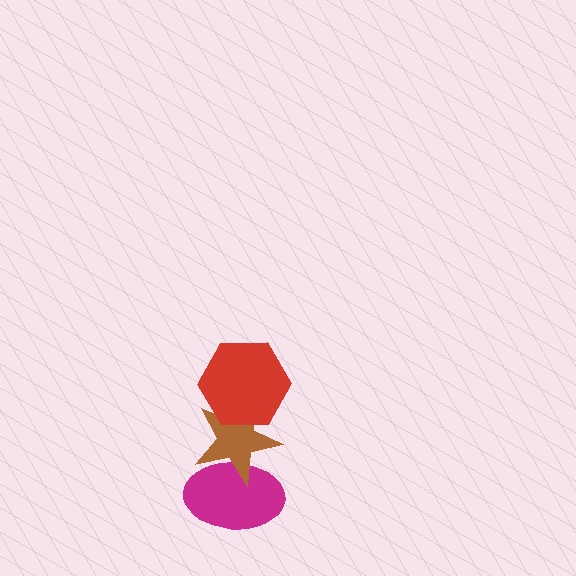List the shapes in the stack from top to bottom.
From top to bottom: the red hexagon, the brown star, the magenta ellipse.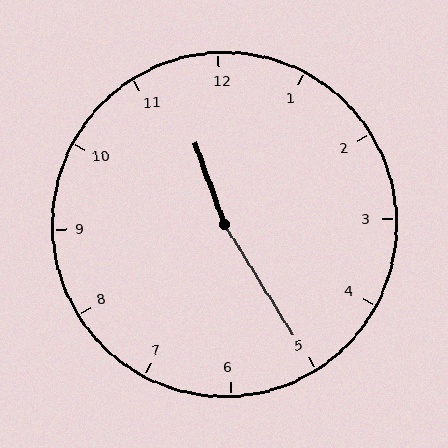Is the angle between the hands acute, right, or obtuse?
It is obtuse.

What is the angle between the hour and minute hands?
Approximately 168 degrees.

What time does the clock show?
11:25.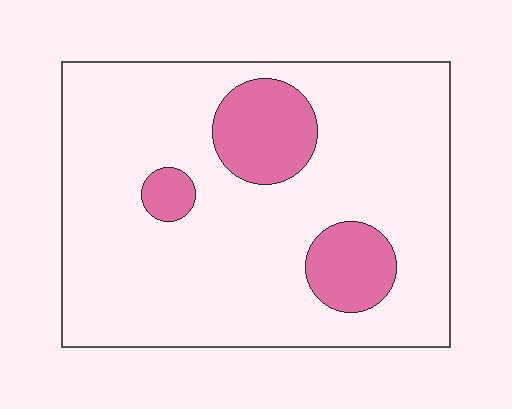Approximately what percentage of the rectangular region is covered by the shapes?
Approximately 15%.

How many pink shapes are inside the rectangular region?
3.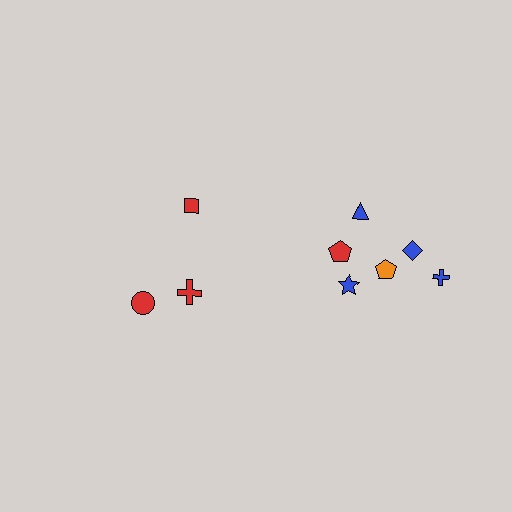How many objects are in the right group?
There are 6 objects.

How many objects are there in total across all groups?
There are 9 objects.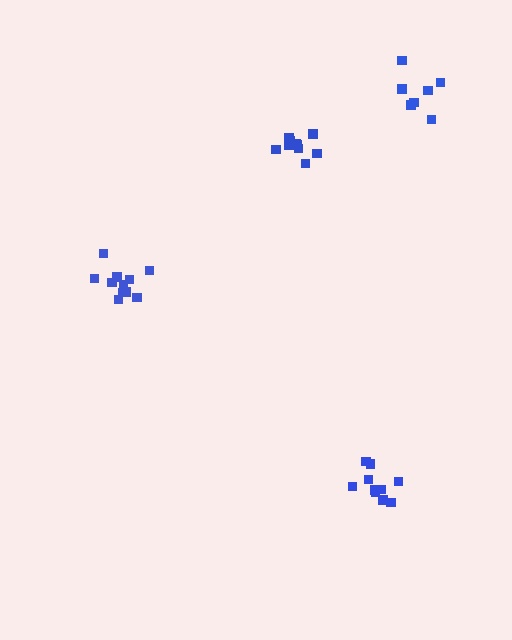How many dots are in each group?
Group 1: 10 dots, Group 2: 11 dots, Group 3: 7 dots, Group 4: 11 dots (39 total).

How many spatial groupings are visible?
There are 4 spatial groupings.